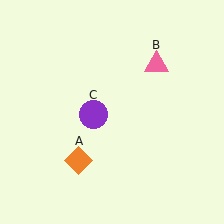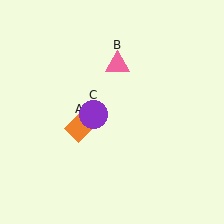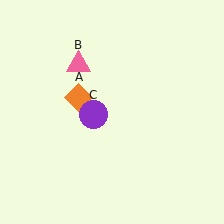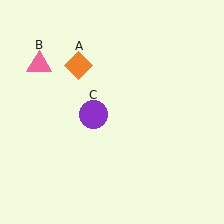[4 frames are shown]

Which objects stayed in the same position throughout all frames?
Purple circle (object C) remained stationary.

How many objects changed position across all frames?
2 objects changed position: orange diamond (object A), pink triangle (object B).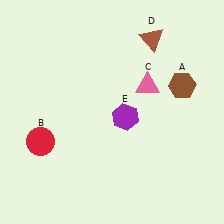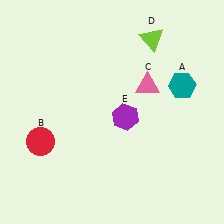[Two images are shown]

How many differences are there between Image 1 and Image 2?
There are 2 differences between the two images.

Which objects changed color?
A changed from brown to teal. D changed from brown to lime.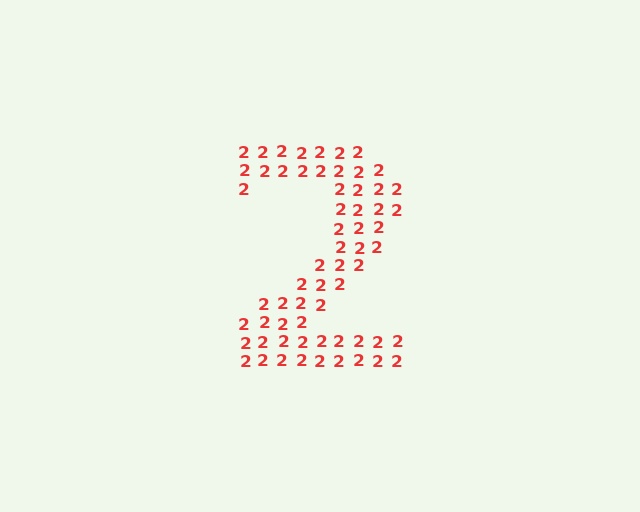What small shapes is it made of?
It is made of small digit 2's.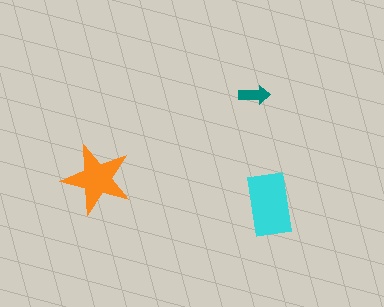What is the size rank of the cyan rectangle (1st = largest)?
1st.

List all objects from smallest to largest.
The teal arrow, the orange star, the cyan rectangle.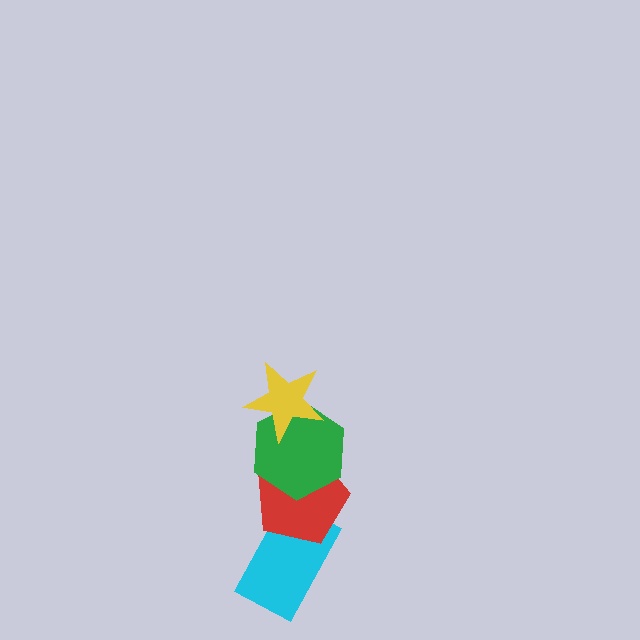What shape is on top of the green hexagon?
The yellow star is on top of the green hexagon.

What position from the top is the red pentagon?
The red pentagon is 3rd from the top.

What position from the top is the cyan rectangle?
The cyan rectangle is 4th from the top.